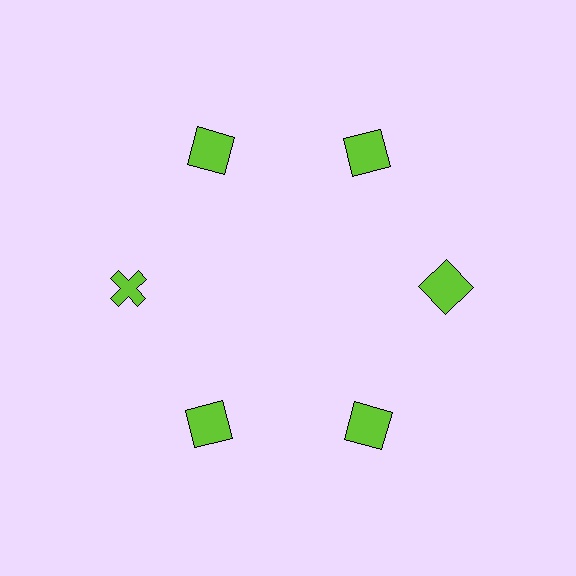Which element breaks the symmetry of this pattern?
The lime cross at roughly the 9 o'clock position breaks the symmetry. All other shapes are lime squares.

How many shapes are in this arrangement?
There are 6 shapes arranged in a ring pattern.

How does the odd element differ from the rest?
It has a different shape: cross instead of square.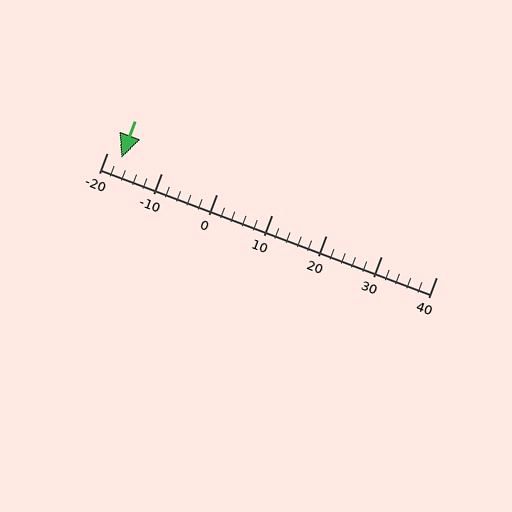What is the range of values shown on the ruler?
The ruler shows values from -20 to 40.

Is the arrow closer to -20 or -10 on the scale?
The arrow is closer to -20.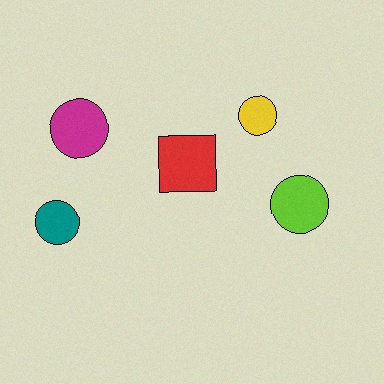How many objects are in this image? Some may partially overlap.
There are 5 objects.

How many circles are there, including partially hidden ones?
There are 4 circles.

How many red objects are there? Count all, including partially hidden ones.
There is 1 red object.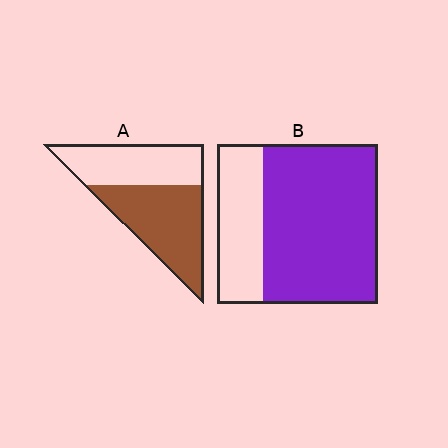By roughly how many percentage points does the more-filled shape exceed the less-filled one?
By roughly 15 percentage points (B over A).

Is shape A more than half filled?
Yes.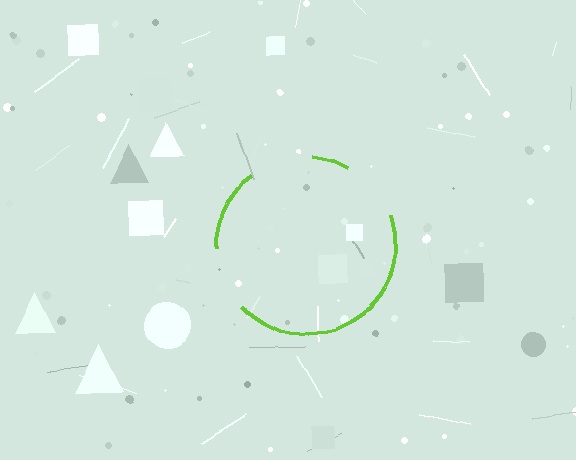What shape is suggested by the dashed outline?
The dashed outline suggests a circle.